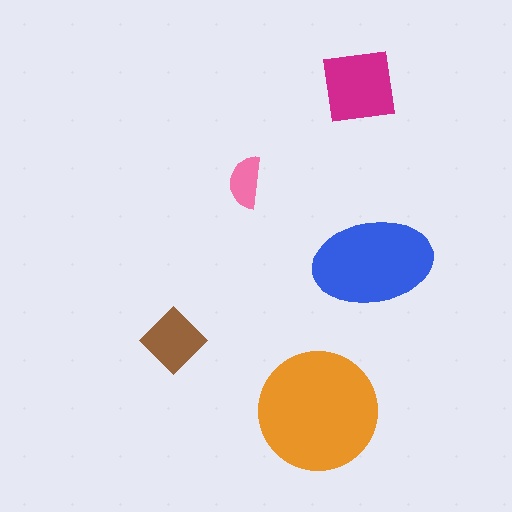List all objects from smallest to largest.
The pink semicircle, the brown diamond, the magenta square, the blue ellipse, the orange circle.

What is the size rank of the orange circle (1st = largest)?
1st.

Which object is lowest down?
The orange circle is bottommost.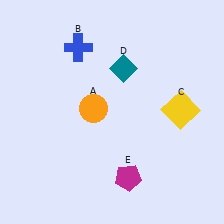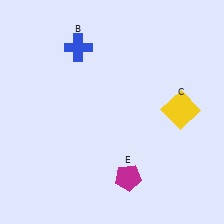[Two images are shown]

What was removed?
The teal diamond (D), the orange circle (A) were removed in Image 2.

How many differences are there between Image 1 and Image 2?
There are 2 differences between the two images.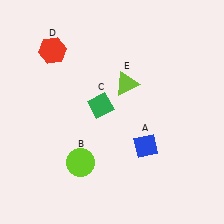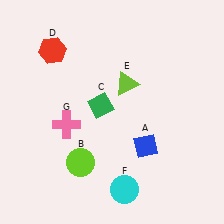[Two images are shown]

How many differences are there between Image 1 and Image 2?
There are 2 differences between the two images.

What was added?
A cyan circle (F), a pink cross (G) were added in Image 2.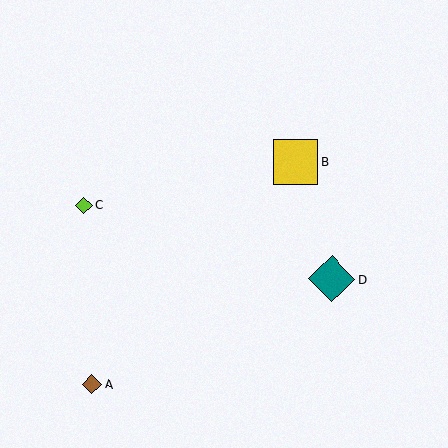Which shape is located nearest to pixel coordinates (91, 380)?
The brown diamond (labeled A) at (92, 384) is nearest to that location.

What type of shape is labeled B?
Shape B is a yellow square.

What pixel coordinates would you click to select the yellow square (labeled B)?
Click at (296, 162) to select the yellow square B.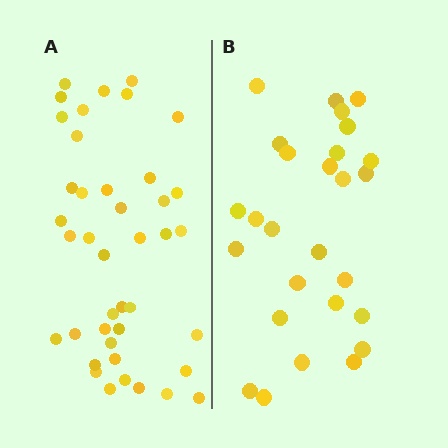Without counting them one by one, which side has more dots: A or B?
Region A (the left region) has more dots.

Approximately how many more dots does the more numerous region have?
Region A has approximately 15 more dots than region B.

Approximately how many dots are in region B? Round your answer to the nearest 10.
About 30 dots. (The exact count is 27, which rounds to 30.)